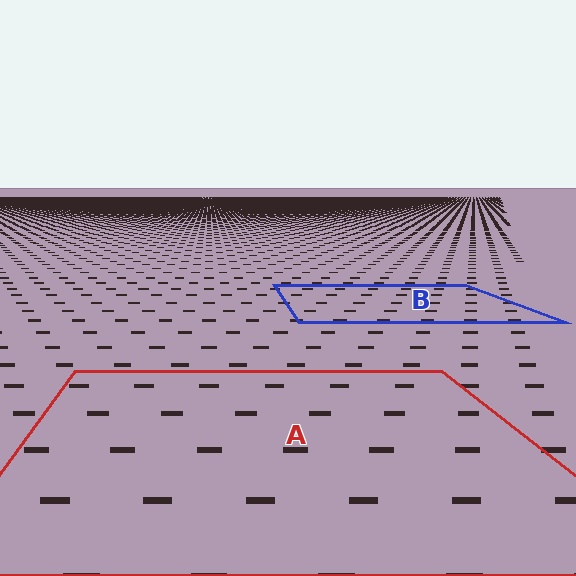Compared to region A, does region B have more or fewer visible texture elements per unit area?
Region B has more texture elements per unit area — they are packed more densely because it is farther away.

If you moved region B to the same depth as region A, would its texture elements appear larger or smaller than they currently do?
They would appear larger. At a closer depth, the same texture elements are projected at a bigger on-screen size.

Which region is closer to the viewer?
Region A is closer. The texture elements there are larger and more spread out.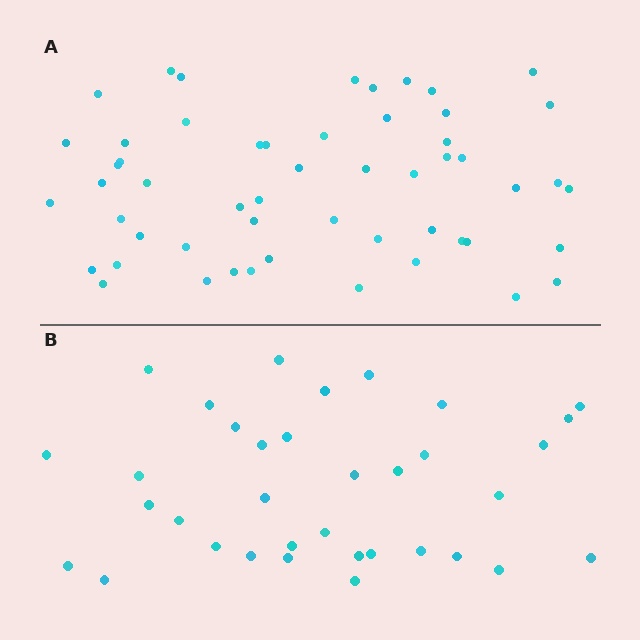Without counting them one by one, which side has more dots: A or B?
Region A (the top region) has more dots.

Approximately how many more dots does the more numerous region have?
Region A has approximately 20 more dots than region B.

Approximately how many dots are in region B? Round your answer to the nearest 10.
About 40 dots. (The exact count is 35, which rounds to 40.)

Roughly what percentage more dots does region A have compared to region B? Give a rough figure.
About 55% more.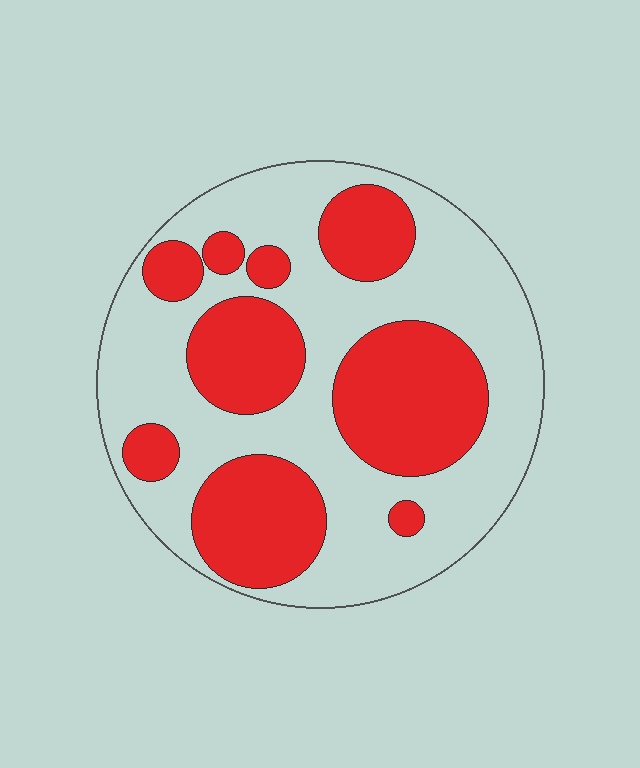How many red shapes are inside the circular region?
9.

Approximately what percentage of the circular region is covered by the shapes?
Approximately 40%.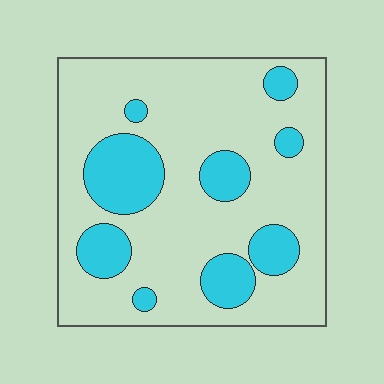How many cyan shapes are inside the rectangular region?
9.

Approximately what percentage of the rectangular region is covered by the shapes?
Approximately 25%.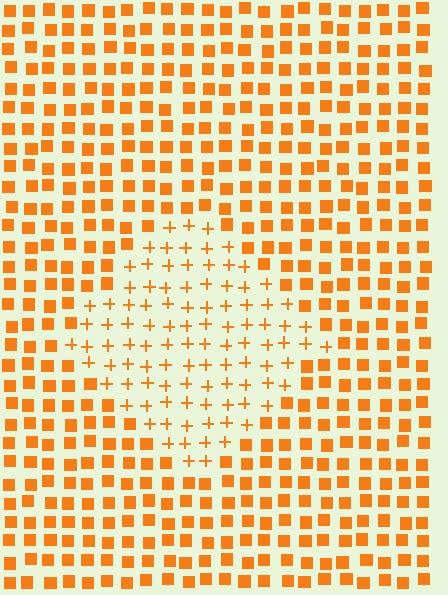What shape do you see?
I see a diamond.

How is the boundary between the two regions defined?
The boundary is defined by a change in element shape: plus signs inside vs. squares outside. All elements share the same color and spacing.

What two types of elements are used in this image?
The image uses plus signs inside the diamond region and squares outside it.